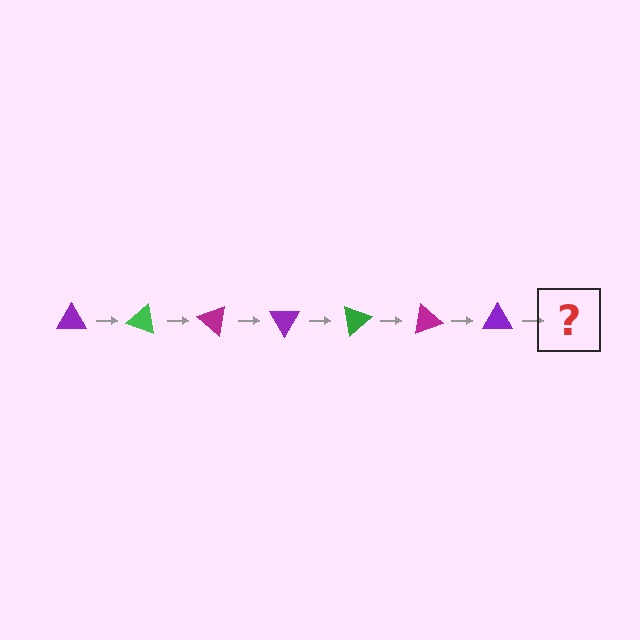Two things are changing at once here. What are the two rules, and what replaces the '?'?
The two rules are that it rotates 20 degrees each step and the color cycles through purple, green, and magenta. The '?' should be a green triangle, rotated 140 degrees from the start.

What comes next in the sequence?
The next element should be a green triangle, rotated 140 degrees from the start.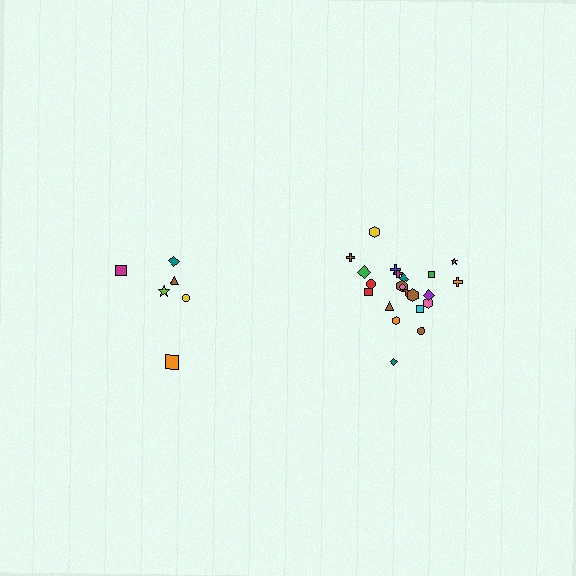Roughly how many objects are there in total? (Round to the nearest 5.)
Roughly 30 objects in total.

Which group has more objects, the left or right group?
The right group.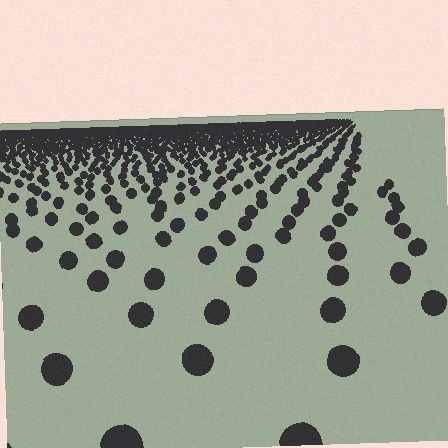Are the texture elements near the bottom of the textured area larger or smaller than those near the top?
Larger. Near the bottom, elements are closer to the viewer and appear at a bigger on-screen size.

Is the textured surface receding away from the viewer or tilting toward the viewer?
The surface is receding away from the viewer. Texture elements get smaller and denser toward the top.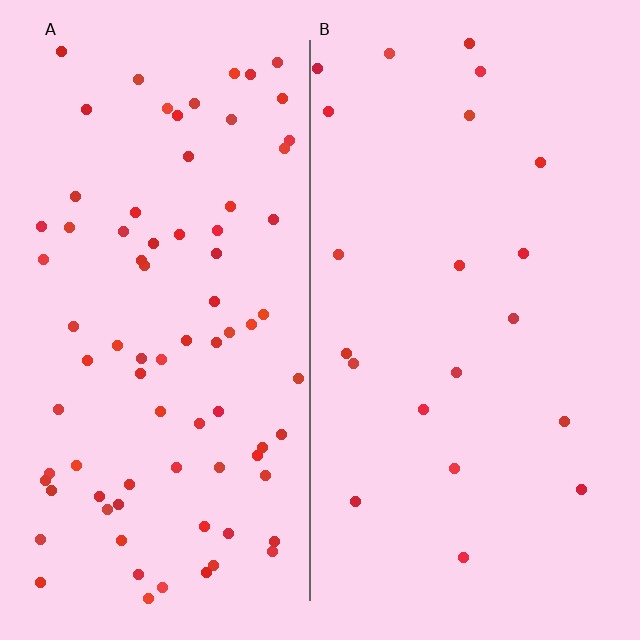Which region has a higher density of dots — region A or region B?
A (the left).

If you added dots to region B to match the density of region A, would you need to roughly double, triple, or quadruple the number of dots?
Approximately quadruple.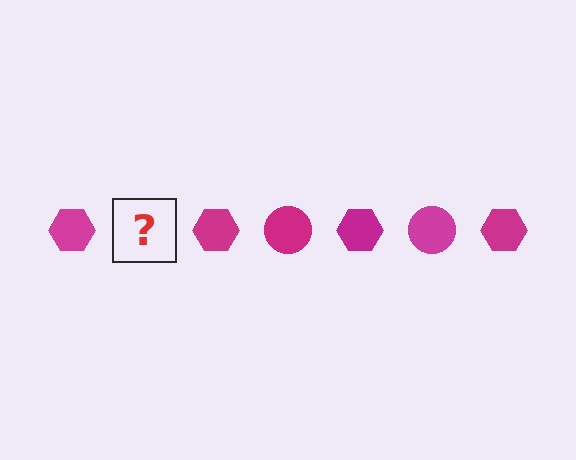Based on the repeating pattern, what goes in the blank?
The blank should be a magenta circle.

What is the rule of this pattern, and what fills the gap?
The rule is that the pattern cycles through hexagon, circle shapes in magenta. The gap should be filled with a magenta circle.